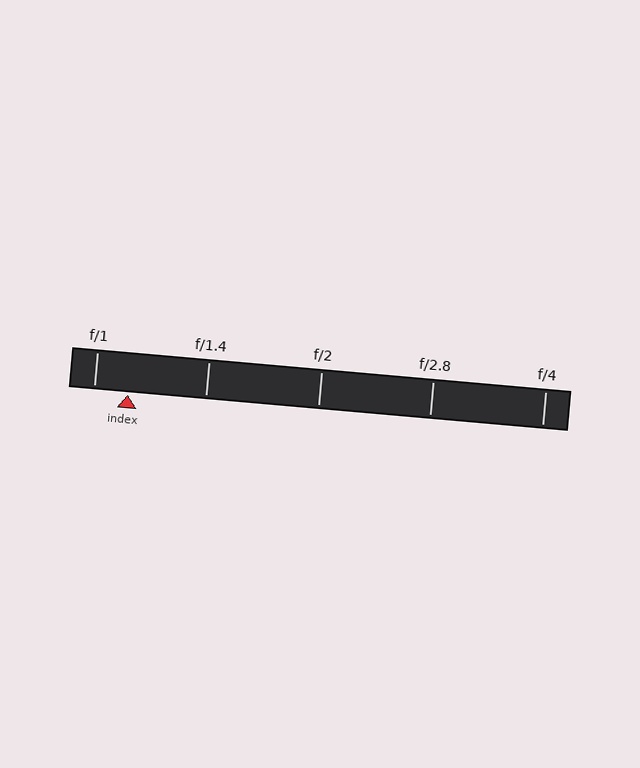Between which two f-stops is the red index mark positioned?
The index mark is between f/1 and f/1.4.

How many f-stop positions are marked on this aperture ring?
There are 5 f-stop positions marked.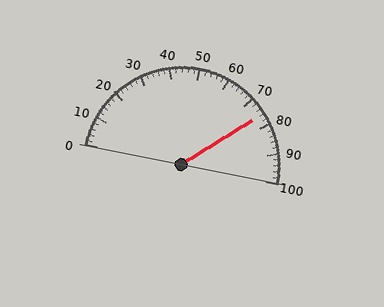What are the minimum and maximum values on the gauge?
The gauge ranges from 0 to 100.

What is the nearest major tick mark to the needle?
The nearest major tick mark is 80.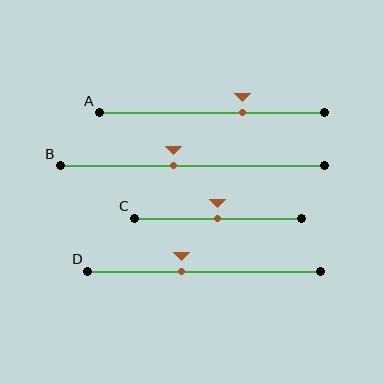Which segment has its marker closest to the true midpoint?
Segment C has its marker closest to the true midpoint.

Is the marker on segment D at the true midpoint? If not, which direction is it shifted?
No, the marker on segment D is shifted to the left by about 10% of the segment length.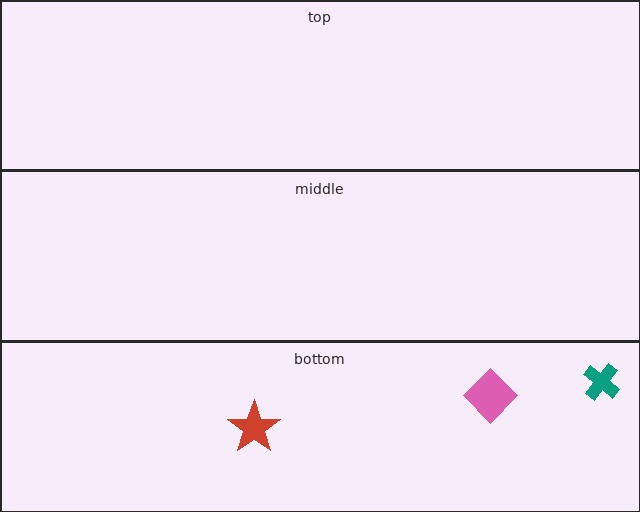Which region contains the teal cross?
The bottom region.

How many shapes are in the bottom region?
3.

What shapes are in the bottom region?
The red star, the pink diamond, the teal cross.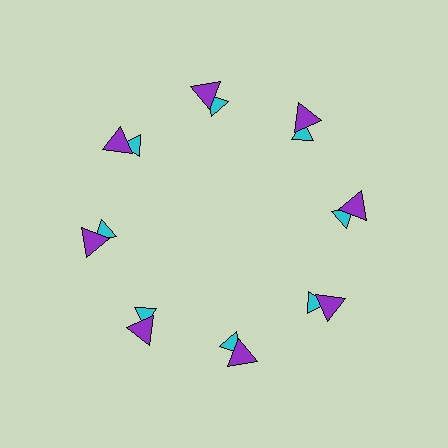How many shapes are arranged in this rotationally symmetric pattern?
There are 16 shapes, arranged in 8 groups of 2.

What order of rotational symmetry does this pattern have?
This pattern has 8-fold rotational symmetry.